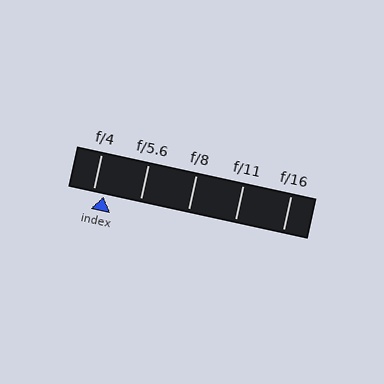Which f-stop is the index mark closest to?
The index mark is closest to f/4.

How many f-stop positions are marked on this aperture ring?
There are 5 f-stop positions marked.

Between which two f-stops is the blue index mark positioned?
The index mark is between f/4 and f/5.6.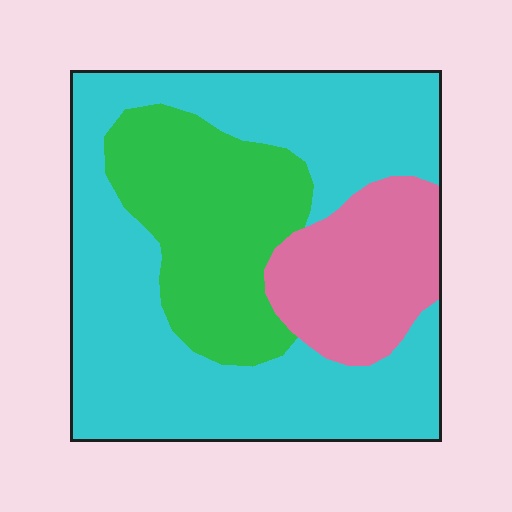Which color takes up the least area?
Pink, at roughly 20%.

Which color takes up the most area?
Cyan, at roughly 55%.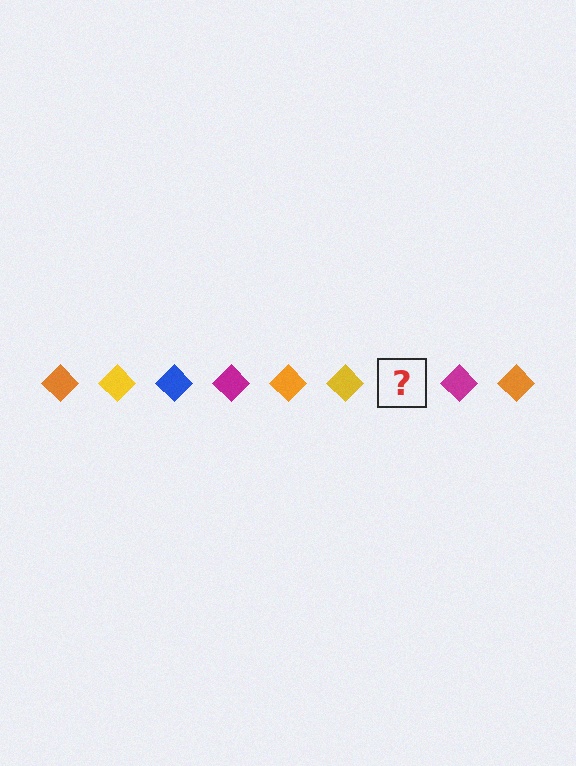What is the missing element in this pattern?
The missing element is a blue diamond.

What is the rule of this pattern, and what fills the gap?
The rule is that the pattern cycles through orange, yellow, blue, magenta diamonds. The gap should be filled with a blue diamond.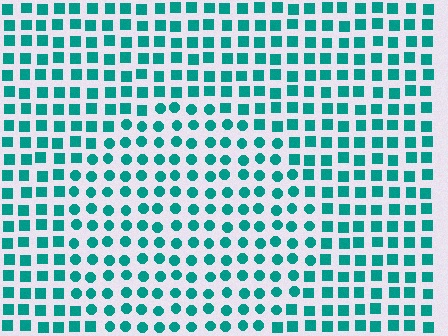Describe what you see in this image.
The image is filled with small teal elements arranged in a uniform grid. A circle-shaped region contains circles, while the surrounding area contains squares. The boundary is defined purely by the change in element shape.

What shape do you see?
I see a circle.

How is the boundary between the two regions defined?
The boundary is defined by a change in element shape: circles inside vs. squares outside. All elements share the same color and spacing.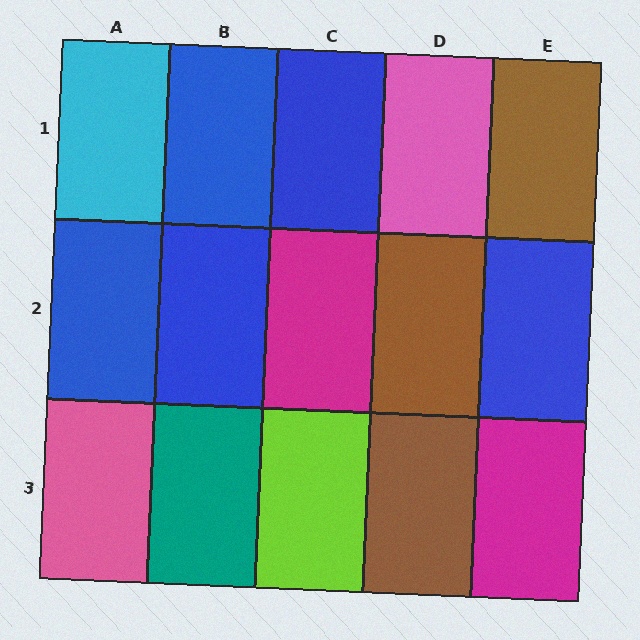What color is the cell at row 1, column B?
Blue.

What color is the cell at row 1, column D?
Pink.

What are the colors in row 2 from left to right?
Blue, blue, magenta, brown, blue.